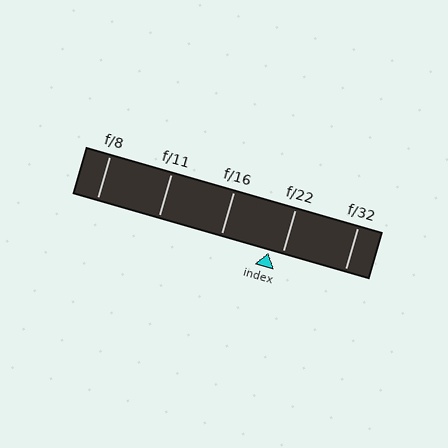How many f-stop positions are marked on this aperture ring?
There are 5 f-stop positions marked.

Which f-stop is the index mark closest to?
The index mark is closest to f/22.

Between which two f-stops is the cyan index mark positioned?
The index mark is between f/16 and f/22.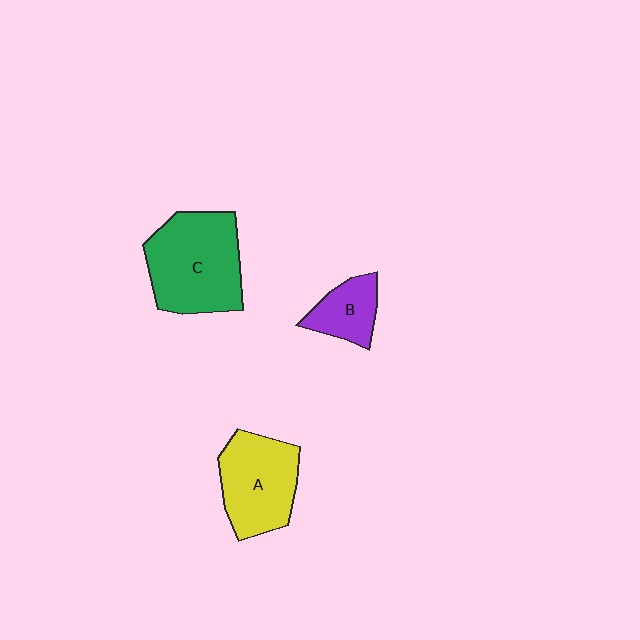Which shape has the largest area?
Shape C (green).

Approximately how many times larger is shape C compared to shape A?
Approximately 1.3 times.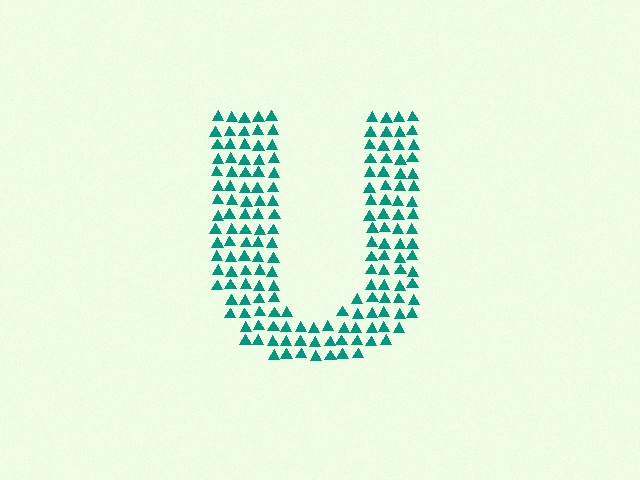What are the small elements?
The small elements are triangles.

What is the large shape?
The large shape is the letter U.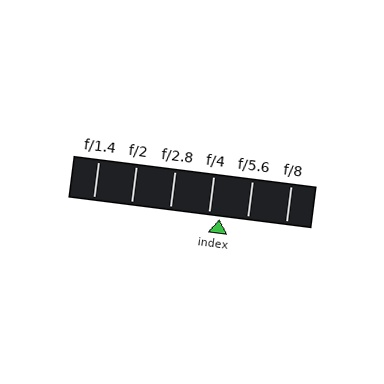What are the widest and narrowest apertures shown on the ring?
The widest aperture shown is f/1.4 and the narrowest is f/8.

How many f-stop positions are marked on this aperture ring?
There are 6 f-stop positions marked.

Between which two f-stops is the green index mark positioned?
The index mark is between f/4 and f/5.6.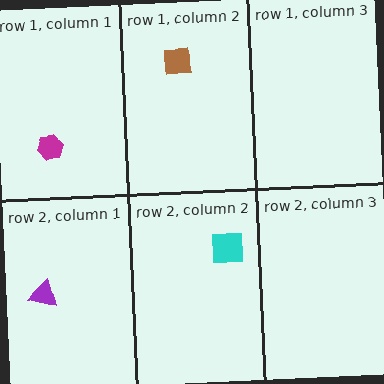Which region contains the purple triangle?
The row 2, column 1 region.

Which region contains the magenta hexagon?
The row 1, column 1 region.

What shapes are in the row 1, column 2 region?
The brown square.